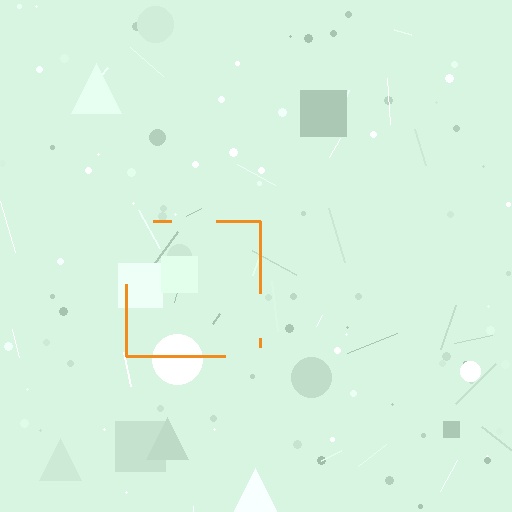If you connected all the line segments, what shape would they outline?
They would outline a square.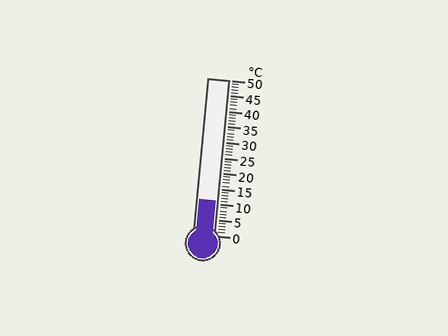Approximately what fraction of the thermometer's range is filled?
The thermometer is filled to approximately 20% of its range.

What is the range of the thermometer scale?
The thermometer scale ranges from 0°C to 50°C.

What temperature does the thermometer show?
The thermometer shows approximately 11°C.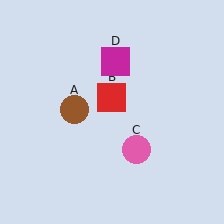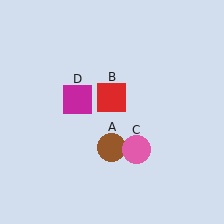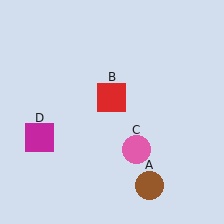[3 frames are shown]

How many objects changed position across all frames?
2 objects changed position: brown circle (object A), magenta square (object D).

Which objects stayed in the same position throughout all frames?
Red square (object B) and pink circle (object C) remained stationary.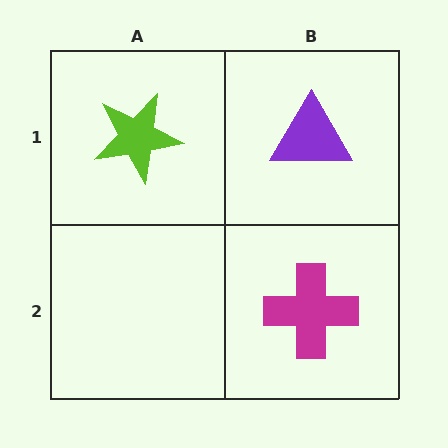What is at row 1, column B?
A purple triangle.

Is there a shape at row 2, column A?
No, that cell is empty.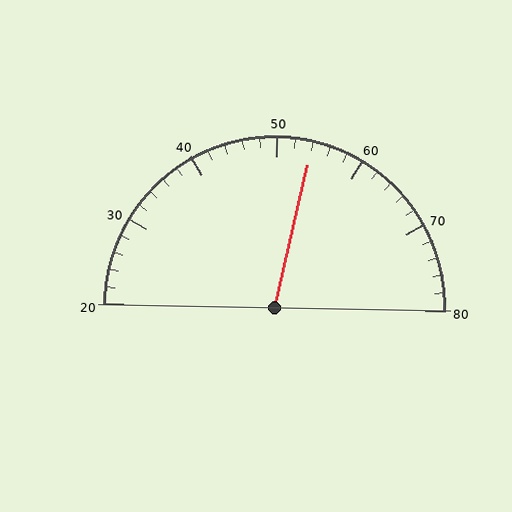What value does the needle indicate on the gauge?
The needle indicates approximately 54.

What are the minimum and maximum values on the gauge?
The gauge ranges from 20 to 80.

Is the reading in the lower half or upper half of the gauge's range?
The reading is in the upper half of the range (20 to 80).